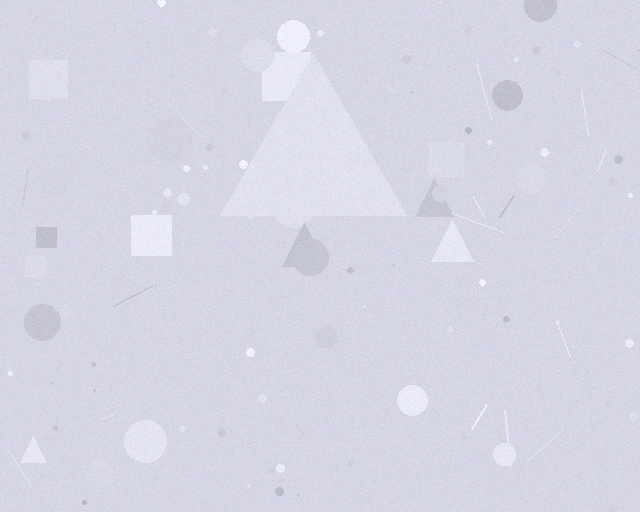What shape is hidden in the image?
A triangle is hidden in the image.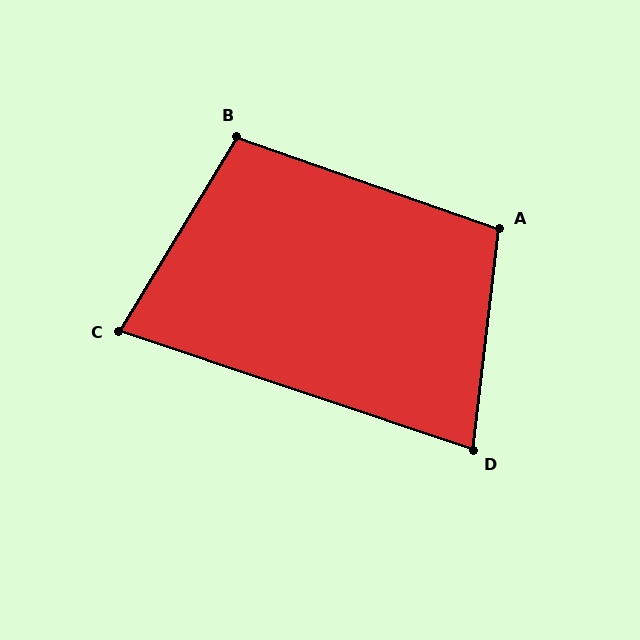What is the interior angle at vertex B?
Approximately 102 degrees (obtuse).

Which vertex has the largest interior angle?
A, at approximately 103 degrees.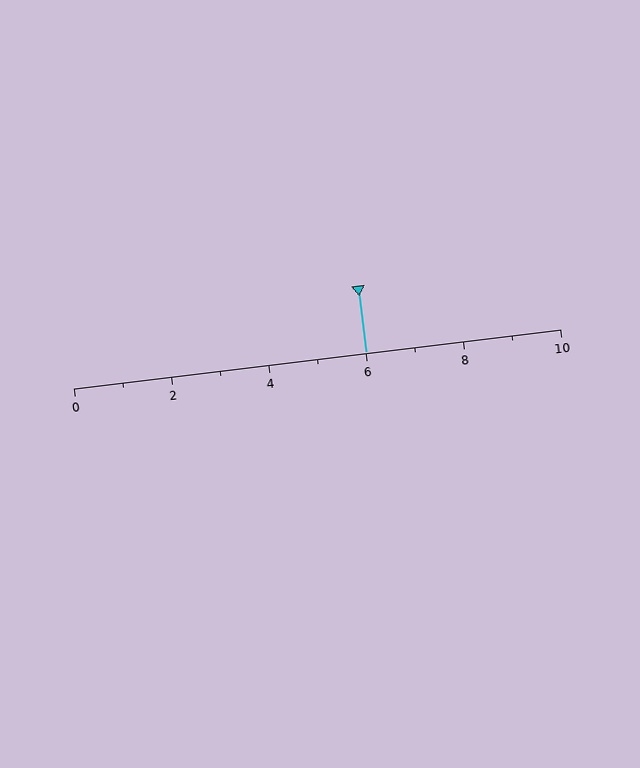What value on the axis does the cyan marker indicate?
The marker indicates approximately 6.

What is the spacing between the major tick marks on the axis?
The major ticks are spaced 2 apart.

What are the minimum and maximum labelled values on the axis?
The axis runs from 0 to 10.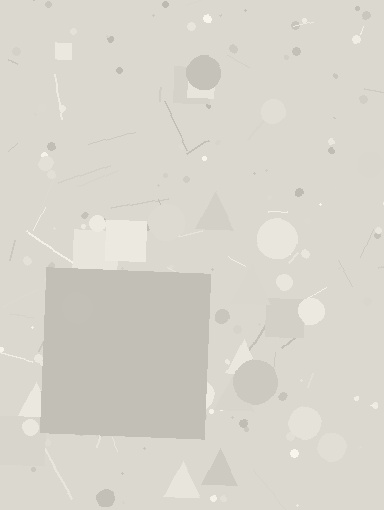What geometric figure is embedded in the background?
A square is embedded in the background.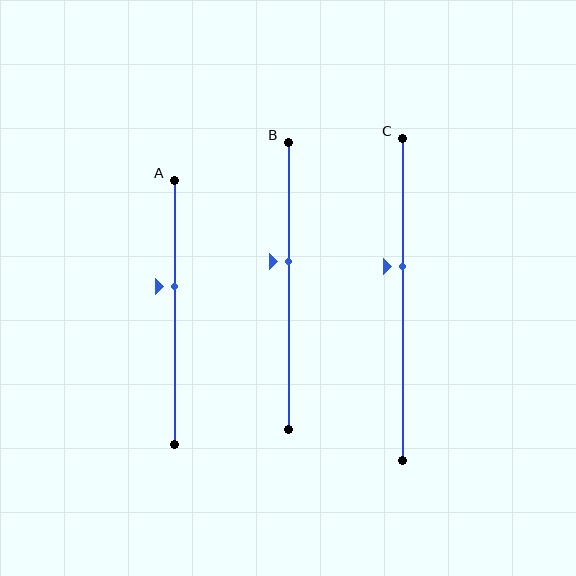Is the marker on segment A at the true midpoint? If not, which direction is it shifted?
No, the marker on segment A is shifted upward by about 10% of the segment length.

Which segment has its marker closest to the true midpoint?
Segment B has its marker closest to the true midpoint.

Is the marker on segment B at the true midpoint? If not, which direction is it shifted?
No, the marker on segment B is shifted upward by about 8% of the segment length.